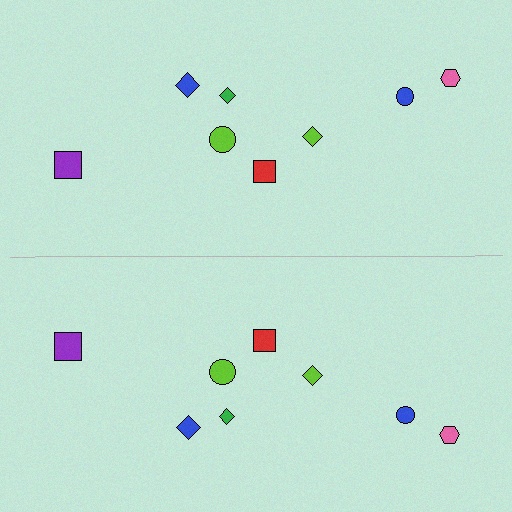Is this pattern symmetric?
Yes, this pattern has bilateral (reflection) symmetry.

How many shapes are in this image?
There are 16 shapes in this image.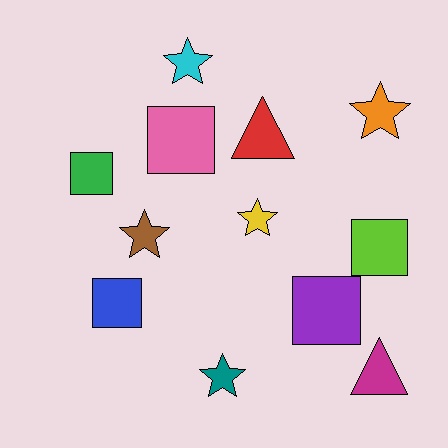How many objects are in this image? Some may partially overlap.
There are 12 objects.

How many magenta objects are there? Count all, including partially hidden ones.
There is 1 magenta object.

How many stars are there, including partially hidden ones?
There are 5 stars.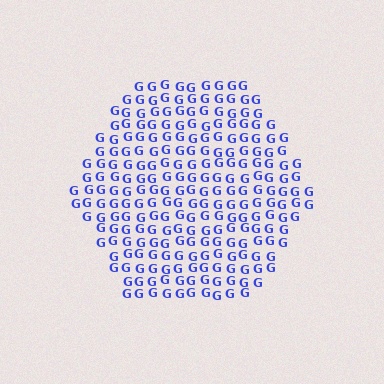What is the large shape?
The large shape is a hexagon.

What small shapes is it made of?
It is made of small letter G's.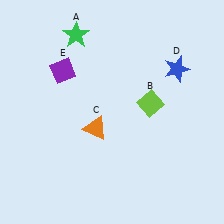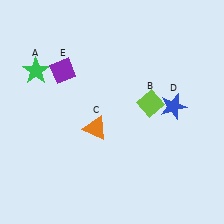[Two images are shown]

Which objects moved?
The objects that moved are: the green star (A), the blue star (D).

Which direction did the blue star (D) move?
The blue star (D) moved down.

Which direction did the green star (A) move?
The green star (A) moved left.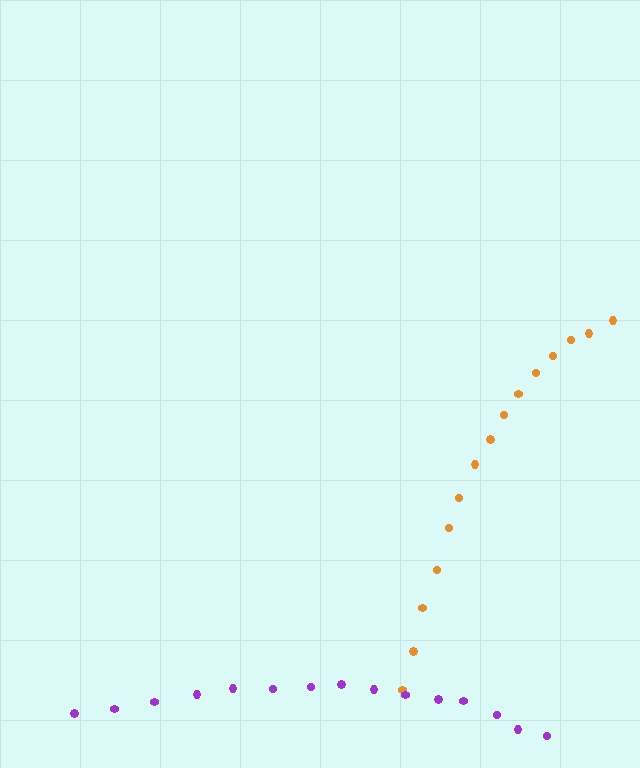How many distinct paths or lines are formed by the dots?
There are 2 distinct paths.